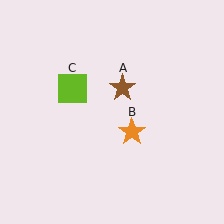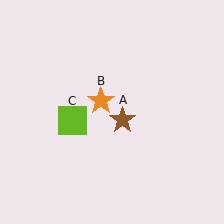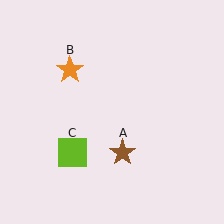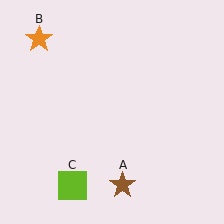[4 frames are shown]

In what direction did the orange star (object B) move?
The orange star (object B) moved up and to the left.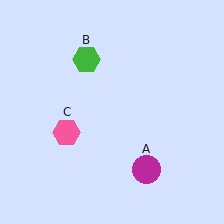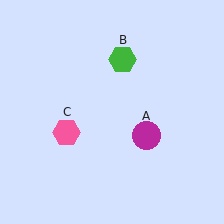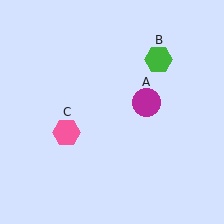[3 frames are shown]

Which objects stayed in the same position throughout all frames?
Pink hexagon (object C) remained stationary.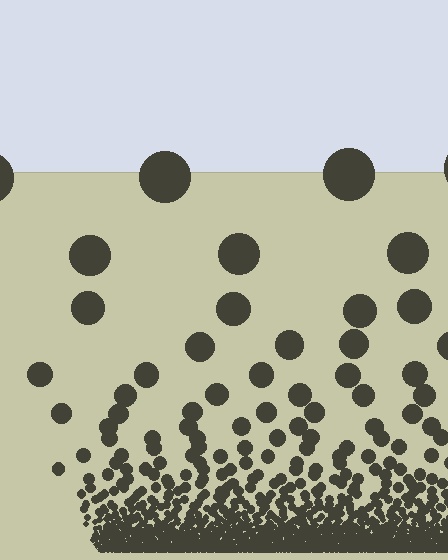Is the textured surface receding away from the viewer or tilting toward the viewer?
The surface appears to tilt toward the viewer. Texture elements get larger and sparser toward the top.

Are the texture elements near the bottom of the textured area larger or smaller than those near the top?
Smaller. The gradient is inverted — elements near the bottom are smaller and denser.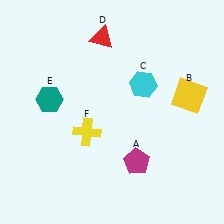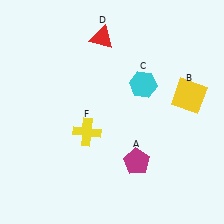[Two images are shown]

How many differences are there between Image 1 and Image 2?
There is 1 difference between the two images.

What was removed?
The teal hexagon (E) was removed in Image 2.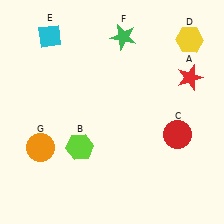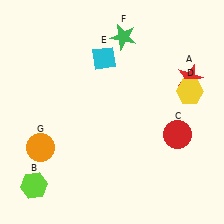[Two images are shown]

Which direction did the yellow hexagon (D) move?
The yellow hexagon (D) moved down.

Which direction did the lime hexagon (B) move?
The lime hexagon (B) moved left.